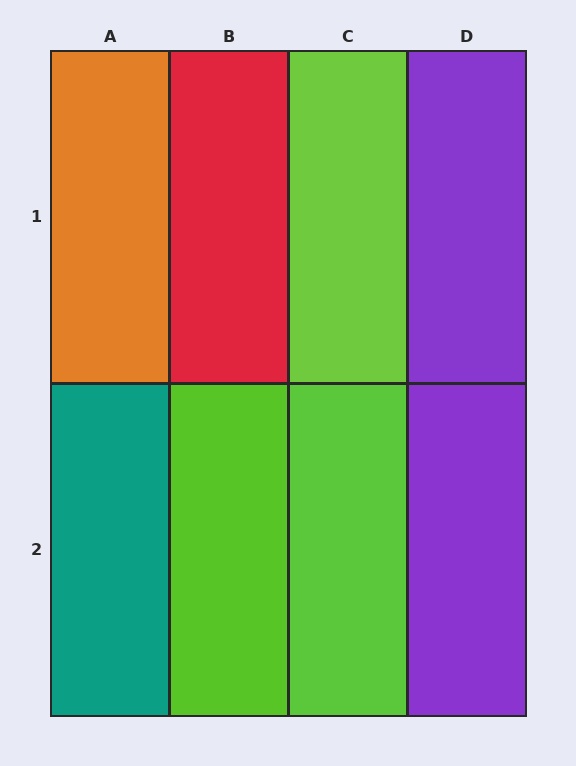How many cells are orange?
1 cell is orange.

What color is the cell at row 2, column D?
Purple.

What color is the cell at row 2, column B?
Lime.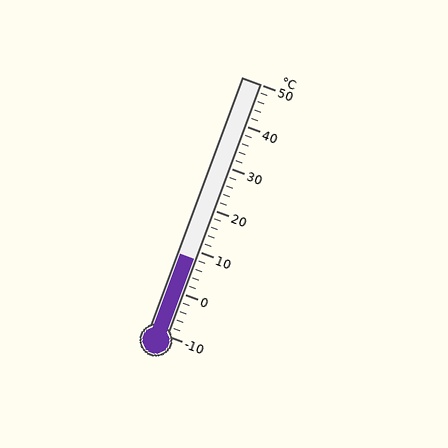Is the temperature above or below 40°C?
The temperature is below 40°C.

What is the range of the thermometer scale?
The thermometer scale ranges from -10°C to 50°C.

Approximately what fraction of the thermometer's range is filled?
The thermometer is filled to approximately 30% of its range.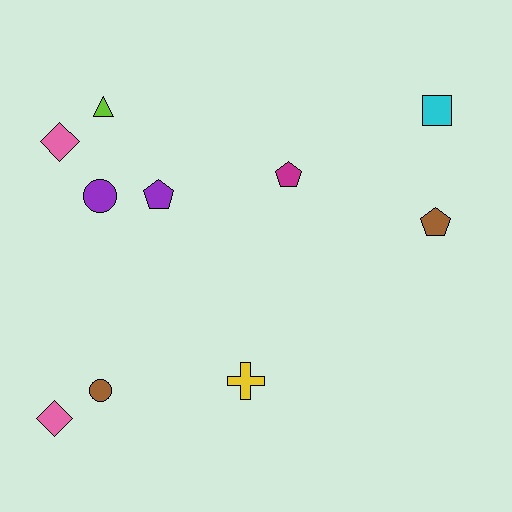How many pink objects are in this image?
There are 2 pink objects.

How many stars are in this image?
There are no stars.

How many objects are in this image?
There are 10 objects.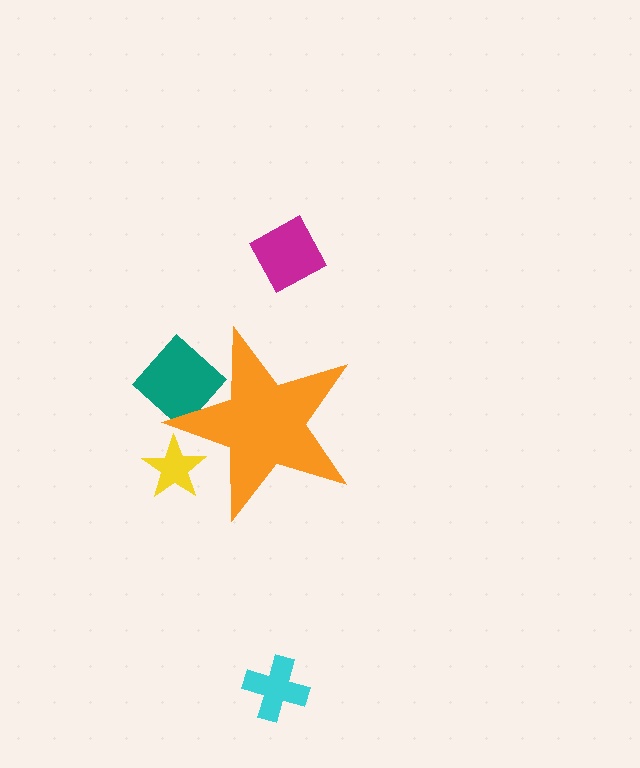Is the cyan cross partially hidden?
No, the cyan cross is fully visible.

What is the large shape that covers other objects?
An orange star.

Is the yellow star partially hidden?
Yes, the yellow star is partially hidden behind the orange star.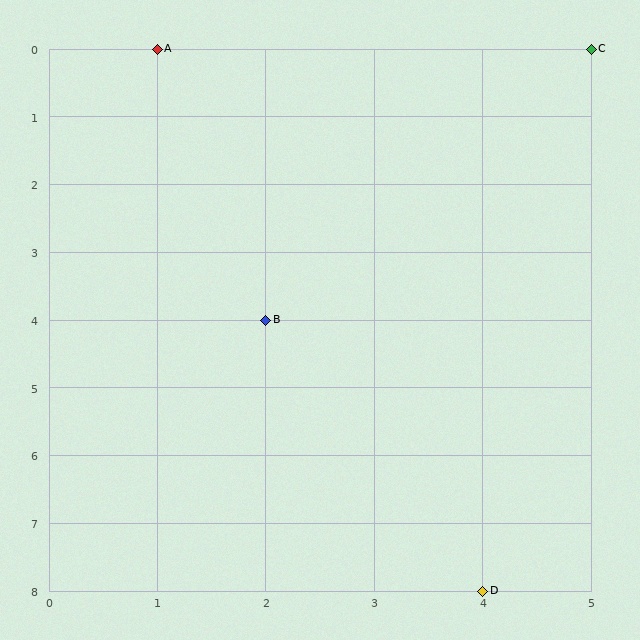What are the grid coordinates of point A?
Point A is at grid coordinates (1, 0).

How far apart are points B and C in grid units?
Points B and C are 3 columns and 4 rows apart (about 5.0 grid units diagonally).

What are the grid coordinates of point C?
Point C is at grid coordinates (5, 0).